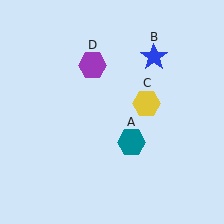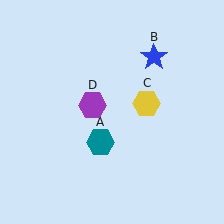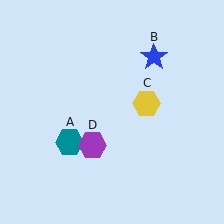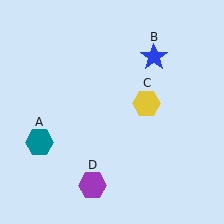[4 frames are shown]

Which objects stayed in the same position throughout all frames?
Blue star (object B) and yellow hexagon (object C) remained stationary.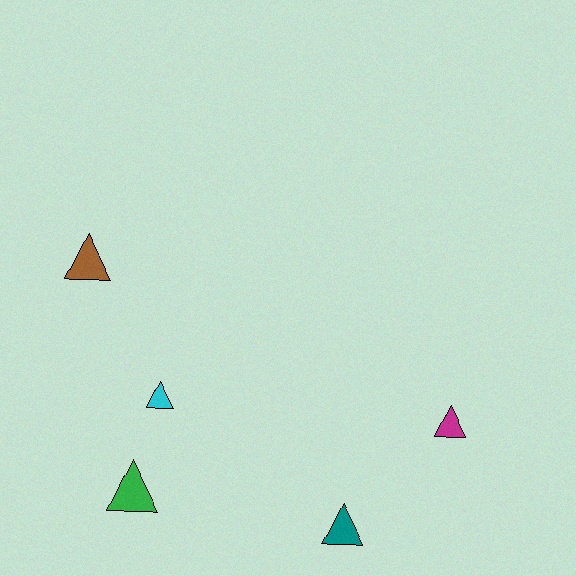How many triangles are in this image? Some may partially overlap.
There are 5 triangles.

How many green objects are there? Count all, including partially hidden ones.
There is 1 green object.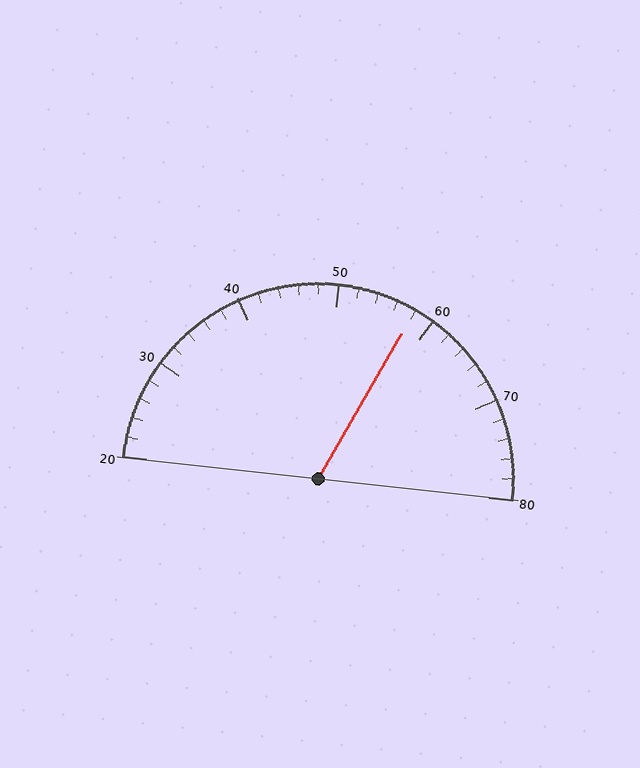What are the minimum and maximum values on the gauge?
The gauge ranges from 20 to 80.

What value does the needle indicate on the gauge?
The needle indicates approximately 58.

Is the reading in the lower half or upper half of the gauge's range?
The reading is in the upper half of the range (20 to 80).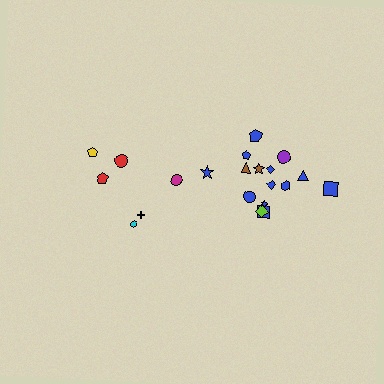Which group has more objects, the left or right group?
The right group.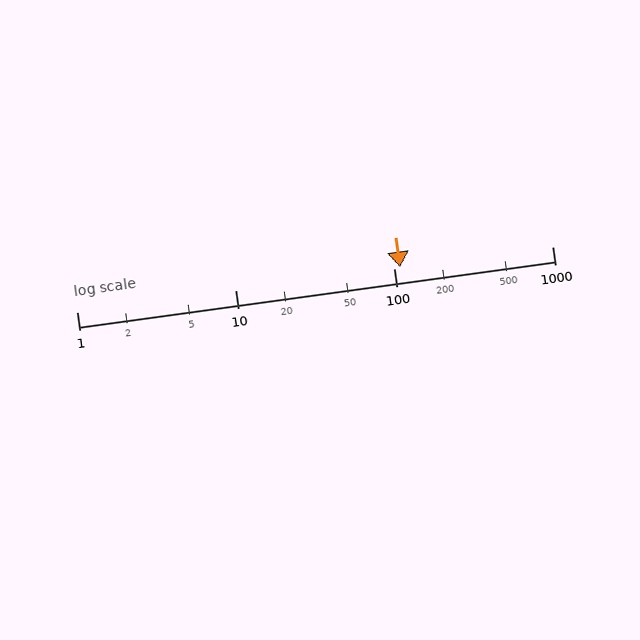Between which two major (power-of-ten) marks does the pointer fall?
The pointer is between 100 and 1000.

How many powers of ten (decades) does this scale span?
The scale spans 3 decades, from 1 to 1000.